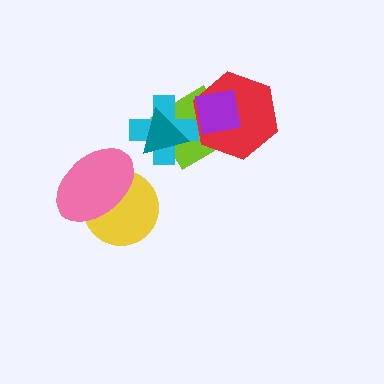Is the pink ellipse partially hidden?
No, no other shape covers it.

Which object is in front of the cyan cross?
The teal triangle is in front of the cyan cross.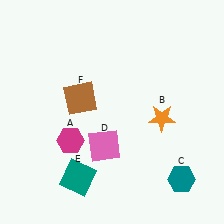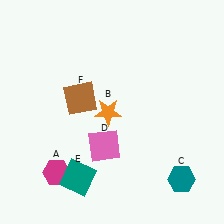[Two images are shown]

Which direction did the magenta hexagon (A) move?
The magenta hexagon (A) moved down.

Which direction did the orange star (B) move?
The orange star (B) moved left.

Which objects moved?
The objects that moved are: the magenta hexagon (A), the orange star (B).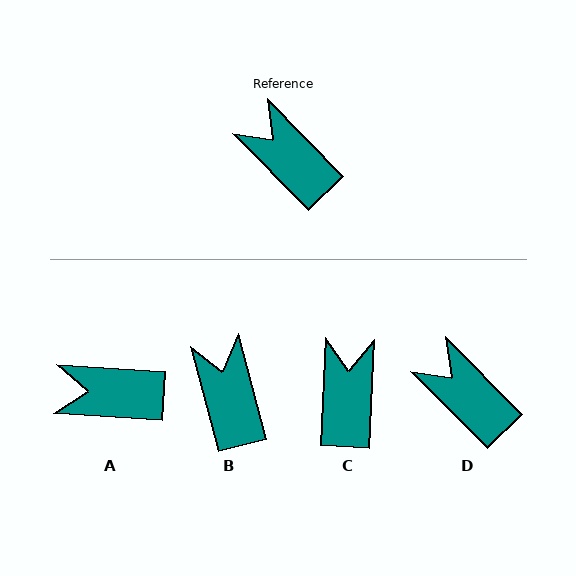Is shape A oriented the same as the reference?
No, it is off by about 42 degrees.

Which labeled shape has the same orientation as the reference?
D.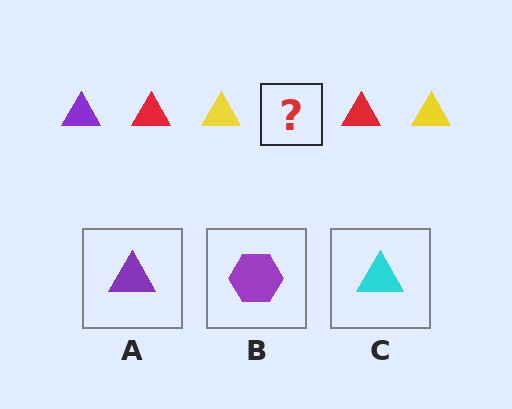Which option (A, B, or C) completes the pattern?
A.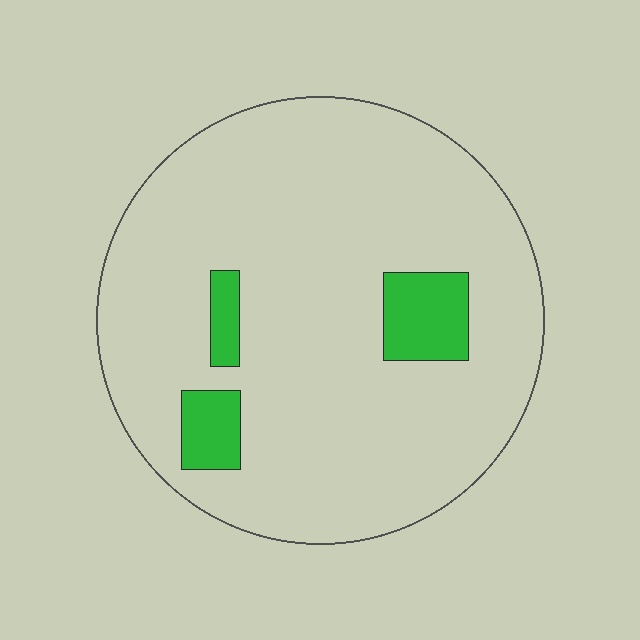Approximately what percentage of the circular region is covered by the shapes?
Approximately 10%.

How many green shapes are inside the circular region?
3.